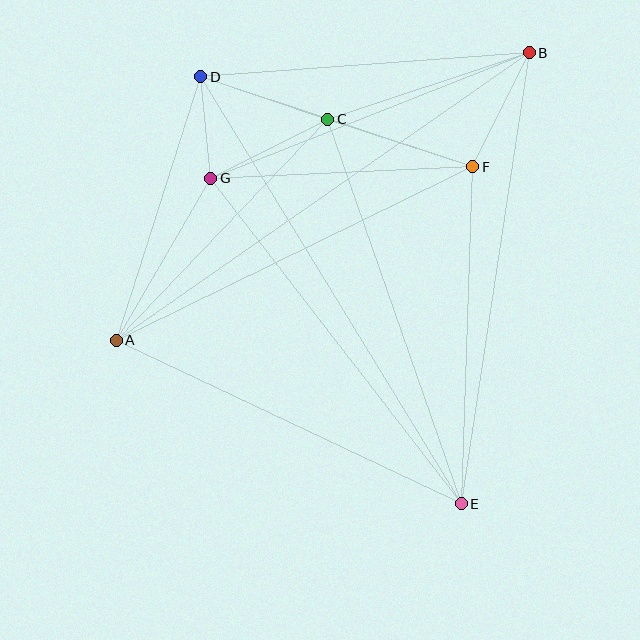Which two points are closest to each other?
Points D and G are closest to each other.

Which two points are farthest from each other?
Points A and B are farthest from each other.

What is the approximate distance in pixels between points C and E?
The distance between C and E is approximately 407 pixels.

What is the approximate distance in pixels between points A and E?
The distance between A and E is approximately 382 pixels.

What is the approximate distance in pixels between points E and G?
The distance between E and G is approximately 410 pixels.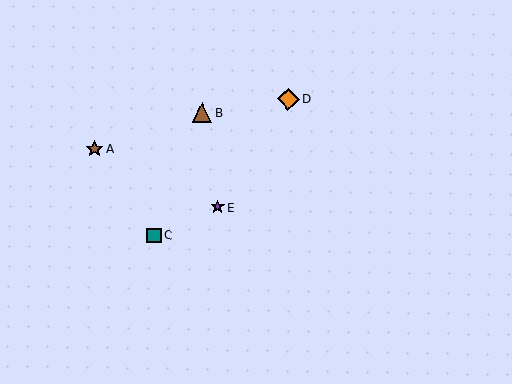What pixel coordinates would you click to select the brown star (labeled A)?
Click at (94, 149) to select the brown star A.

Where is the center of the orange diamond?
The center of the orange diamond is at (288, 99).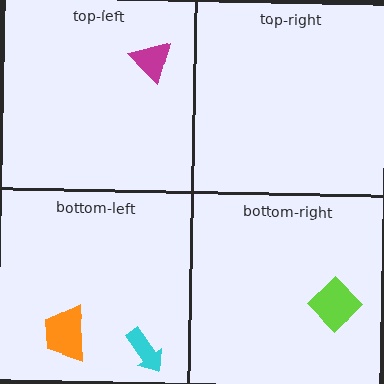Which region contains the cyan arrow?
The bottom-left region.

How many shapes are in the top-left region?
1.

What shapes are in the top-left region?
The magenta triangle.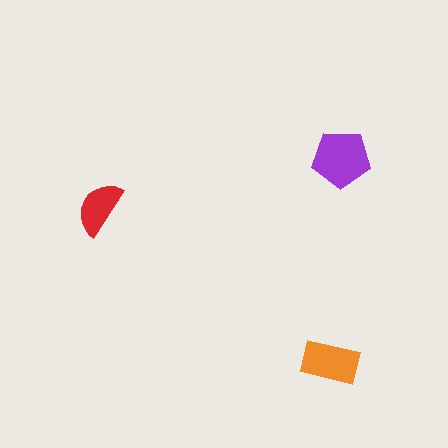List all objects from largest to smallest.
The purple pentagon, the orange rectangle, the red semicircle.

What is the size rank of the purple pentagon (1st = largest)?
1st.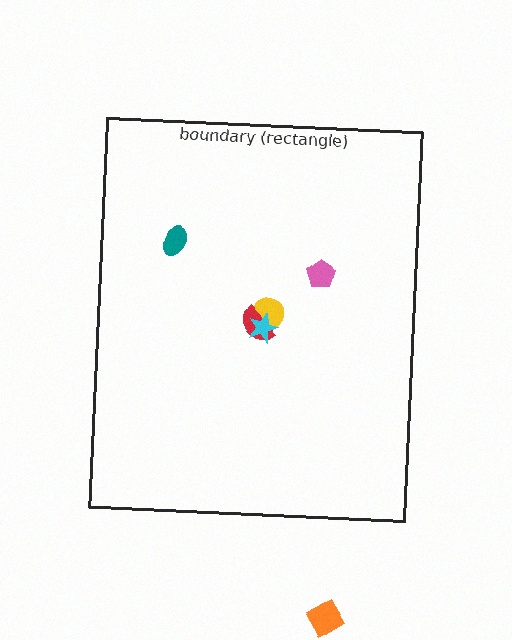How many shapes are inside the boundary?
5 inside, 1 outside.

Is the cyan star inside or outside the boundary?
Inside.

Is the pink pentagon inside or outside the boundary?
Inside.